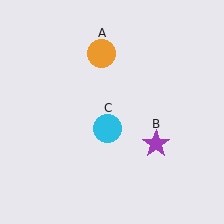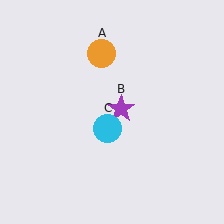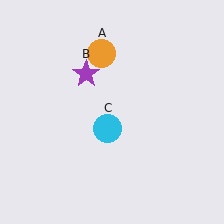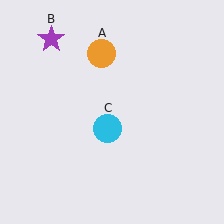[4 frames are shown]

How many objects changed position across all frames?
1 object changed position: purple star (object B).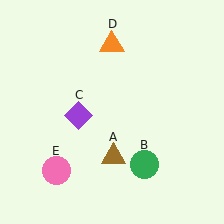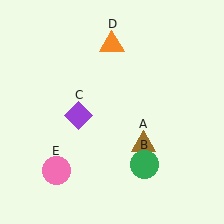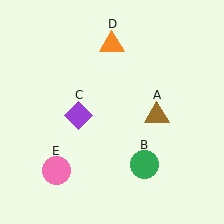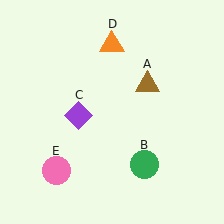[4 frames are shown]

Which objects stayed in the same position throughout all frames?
Green circle (object B) and purple diamond (object C) and orange triangle (object D) and pink circle (object E) remained stationary.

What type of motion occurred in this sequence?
The brown triangle (object A) rotated counterclockwise around the center of the scene.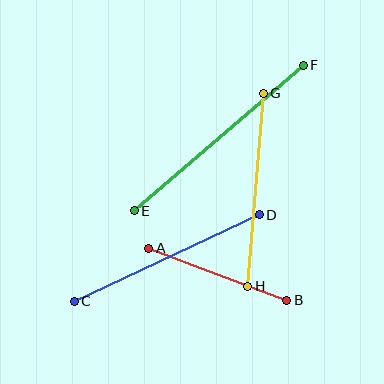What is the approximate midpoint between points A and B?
The midpoint is at approximately (218, 274) pixels.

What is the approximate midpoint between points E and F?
The midpoint is at approximately (219, 138) pixels.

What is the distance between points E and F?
The distance is approximately 222 pixels.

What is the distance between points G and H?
The distance is approximately 194 pixels.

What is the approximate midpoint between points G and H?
The midpoint is at approximately (256, 190) pixels.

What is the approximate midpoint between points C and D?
The midpoint is at approximately (167, 258) pixels.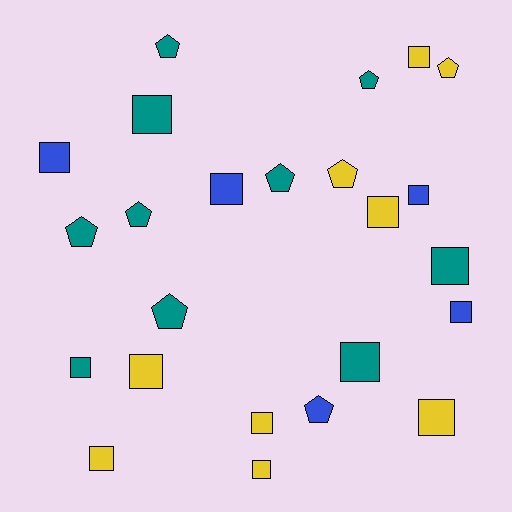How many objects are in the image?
There are 24 objects.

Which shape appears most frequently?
Square, with 15 objects.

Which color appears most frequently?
Teal, with 10 objects.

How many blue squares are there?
There are 4 blue squares.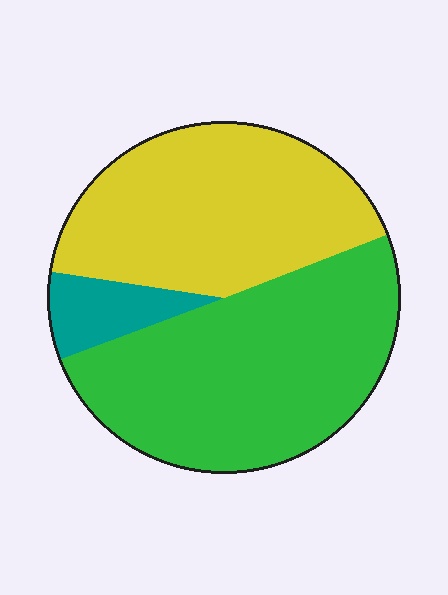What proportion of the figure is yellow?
Yellow covers about 40% of the figure.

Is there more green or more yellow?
Green.